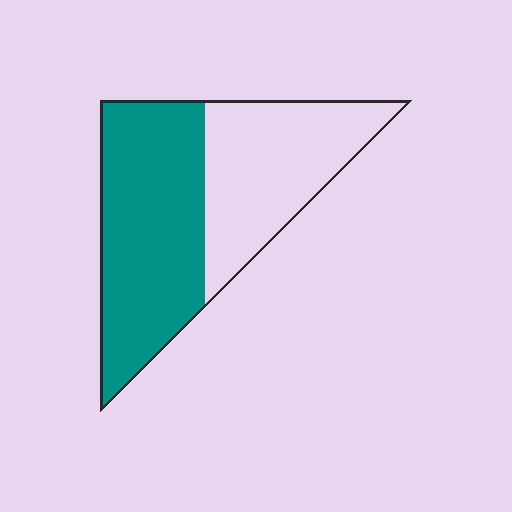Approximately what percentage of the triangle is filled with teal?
Approximately 55%.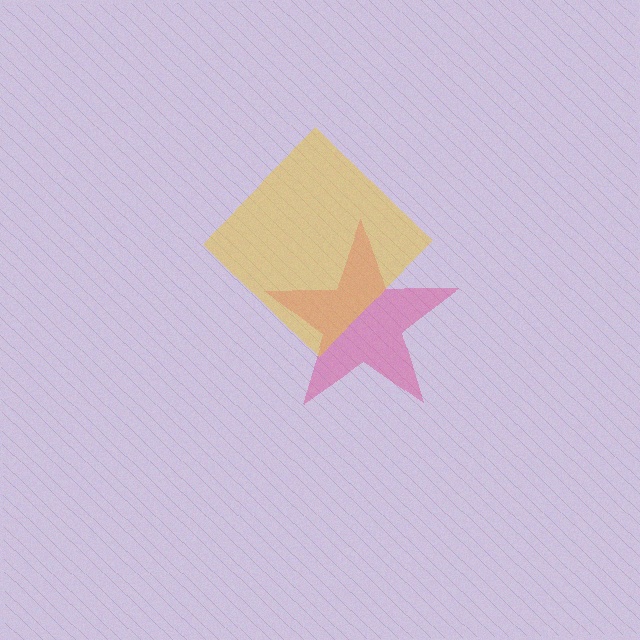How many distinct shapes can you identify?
There are 2 distinct shapes: a pink star, a yellow diamond.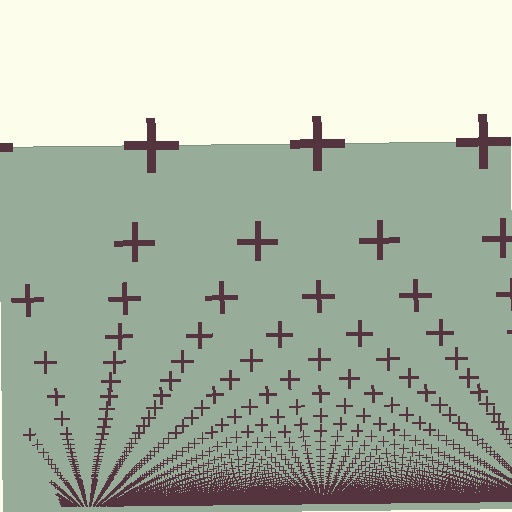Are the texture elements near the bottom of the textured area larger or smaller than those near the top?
Smaller. The gradient is inverted — elements near the bottom are smaller and denser.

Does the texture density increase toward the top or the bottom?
Density increases toward the bottom.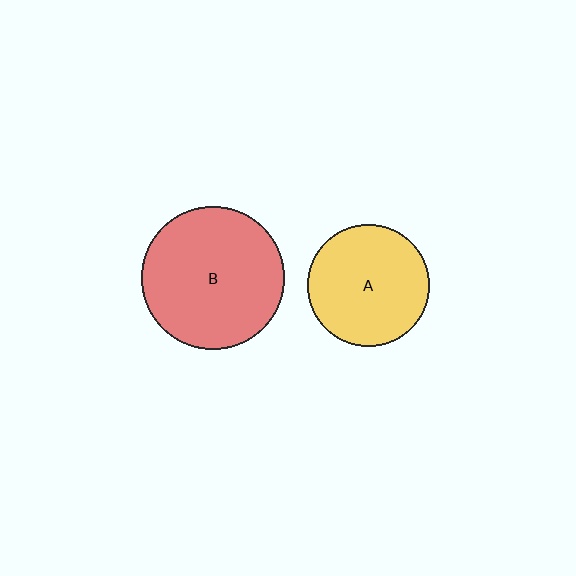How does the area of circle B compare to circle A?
Approximately 1.4 times.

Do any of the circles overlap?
No, none of the circles overlap.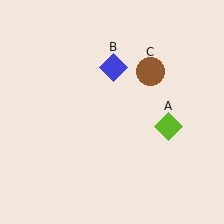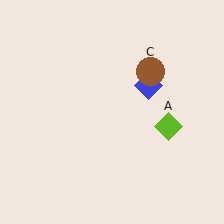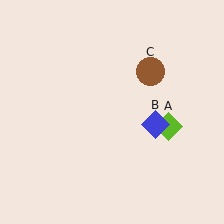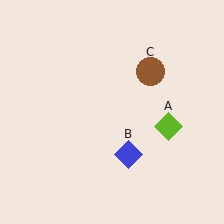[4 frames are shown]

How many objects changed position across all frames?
1 object changed position: blue diamond (object B).